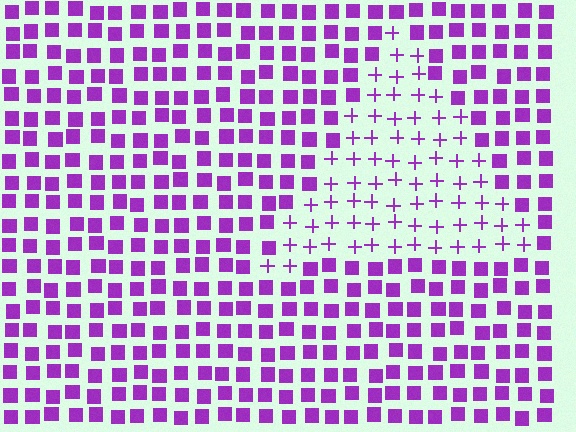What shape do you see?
I see a triangle.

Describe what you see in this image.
The image is filled with small purple elements arranged in a uniform grid. A triangle-shaped region contains plus signs, while the surrounding area contains squares. The boundary is defined purely by the change in element shape.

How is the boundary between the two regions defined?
The boundary is defined by a change in element shape: plus signs inside vs. squares outside. All elements share the same color and spacing.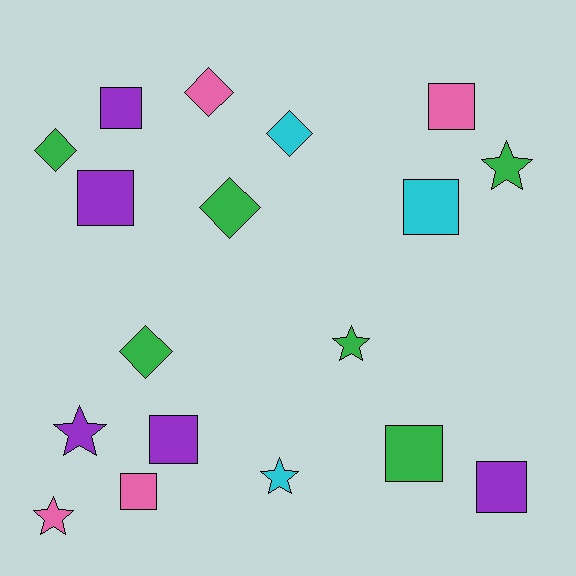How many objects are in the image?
There are 18 objects.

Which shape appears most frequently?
Square, with 8 objects.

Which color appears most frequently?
Green, with 6 objects.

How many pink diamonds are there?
There is 1 pink diamond.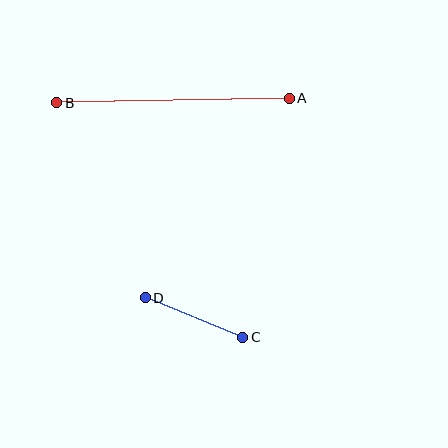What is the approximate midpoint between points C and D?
The midpoint is at approximately (194, 318) pixels.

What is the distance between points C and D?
The distance is approximately 105 pixels.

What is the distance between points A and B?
The distance is approximately 232 pixels.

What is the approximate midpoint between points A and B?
The midpoint is at approximately (173, 101) pixels.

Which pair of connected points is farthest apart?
Points A and B are farthest apart.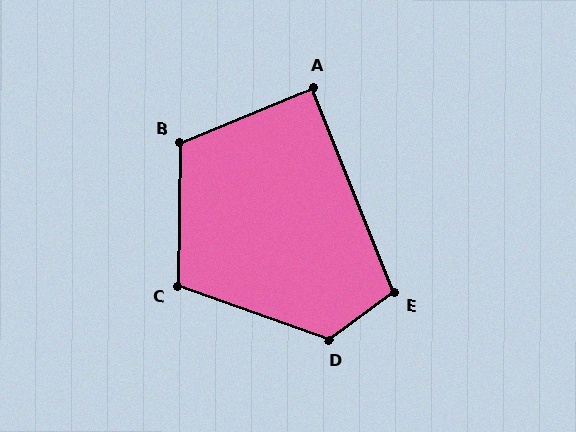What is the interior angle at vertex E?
Approximately 104 degrees (obtuse).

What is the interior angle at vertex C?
Approximately 109 degrees (obtuse).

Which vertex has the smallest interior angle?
A, at approximately 89 degrees.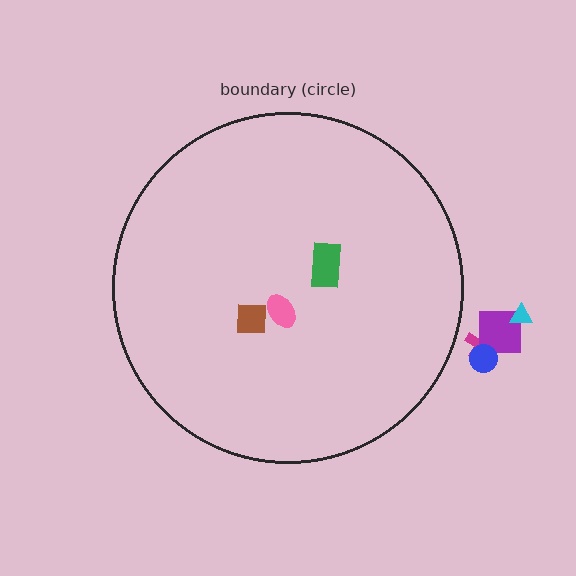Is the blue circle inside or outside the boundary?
Outside.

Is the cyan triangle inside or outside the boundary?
Outside.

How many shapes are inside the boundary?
3 inside, 4 outside.